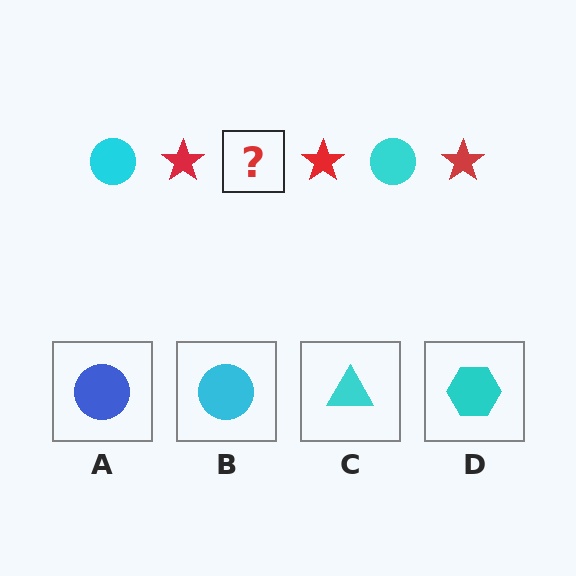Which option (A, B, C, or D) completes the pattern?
B.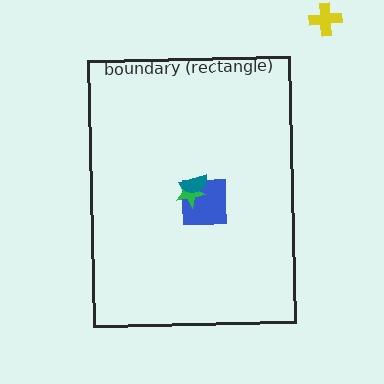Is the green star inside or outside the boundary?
Inside.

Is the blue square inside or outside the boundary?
Inside.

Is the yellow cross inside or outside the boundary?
Outside.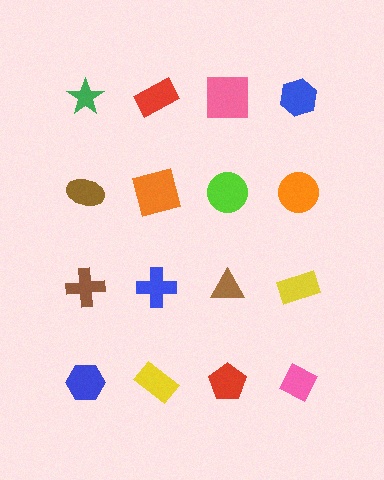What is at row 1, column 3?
A pink square.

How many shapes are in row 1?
4 shapes.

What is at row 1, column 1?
A green star.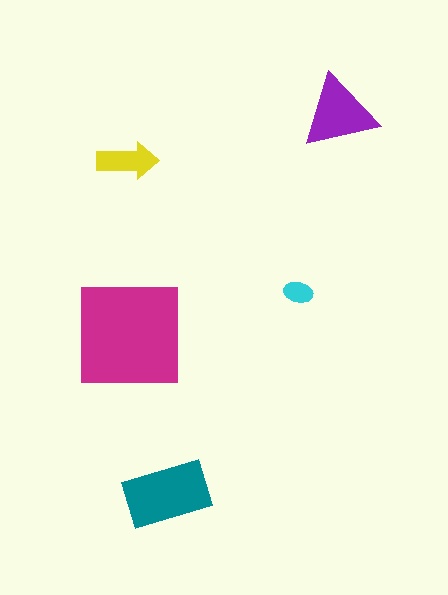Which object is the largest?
The magenta square.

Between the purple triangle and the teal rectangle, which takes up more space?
The teal rectangle.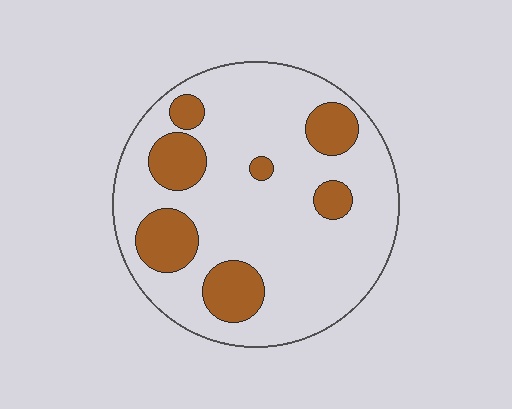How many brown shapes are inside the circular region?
7.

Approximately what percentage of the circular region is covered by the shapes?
Approximately 20%.